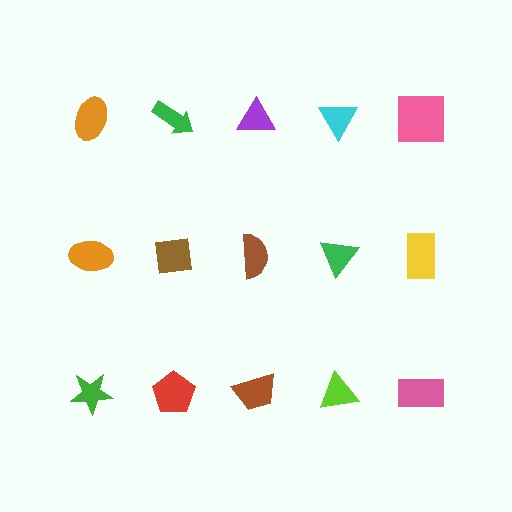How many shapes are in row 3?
5 shapes.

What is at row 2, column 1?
An orange ellipse.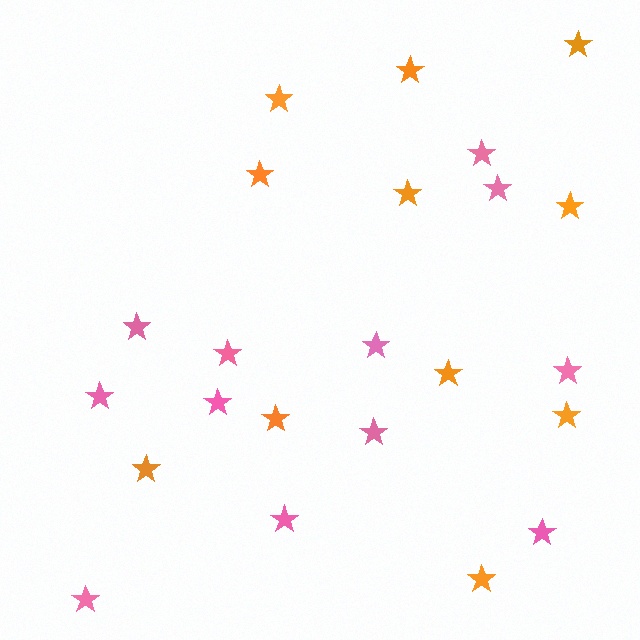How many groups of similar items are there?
There are 2 groups: one group of pink stars (12) and one group of orange stars (11).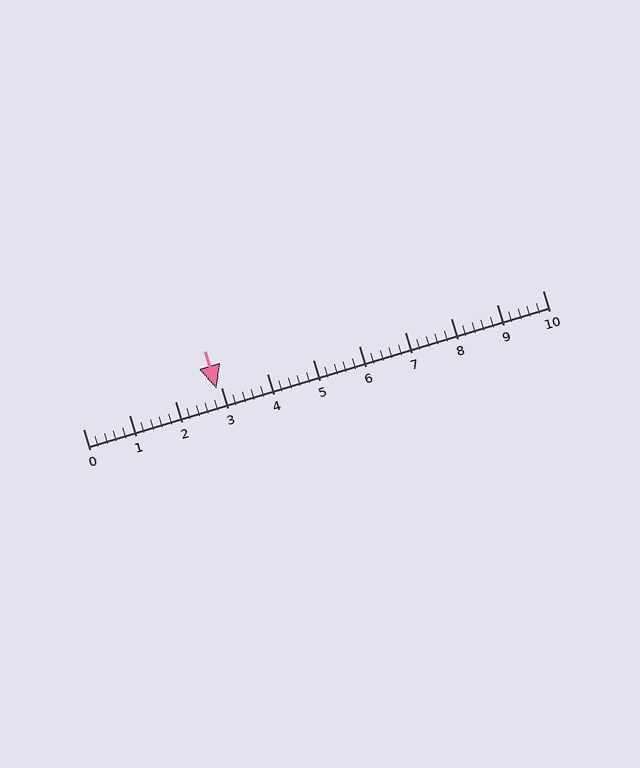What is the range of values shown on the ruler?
The ruler shows values from 0 to 10.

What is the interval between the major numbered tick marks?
The major tick marks are spaced 1 units apart.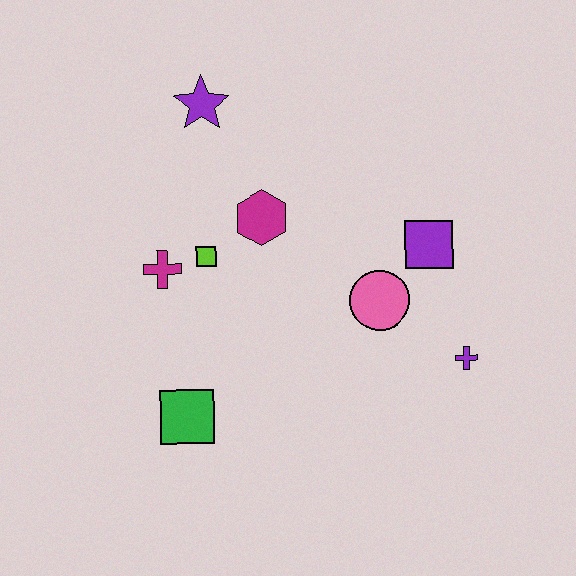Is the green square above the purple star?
No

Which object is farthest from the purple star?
The purple cross is farthest from the purple star.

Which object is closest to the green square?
The magenta cross is closest to the green square.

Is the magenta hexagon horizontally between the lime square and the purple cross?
Yes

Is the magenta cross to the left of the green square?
Yes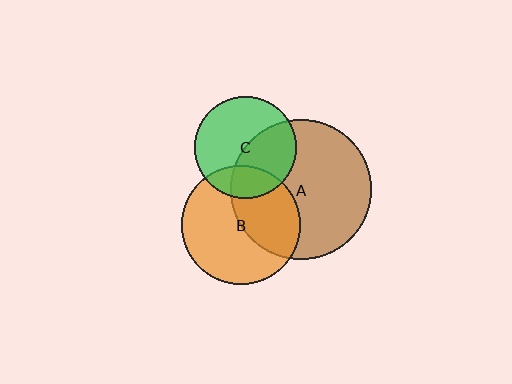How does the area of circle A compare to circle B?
Approximately 1.4 times.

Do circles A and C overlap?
Yes.